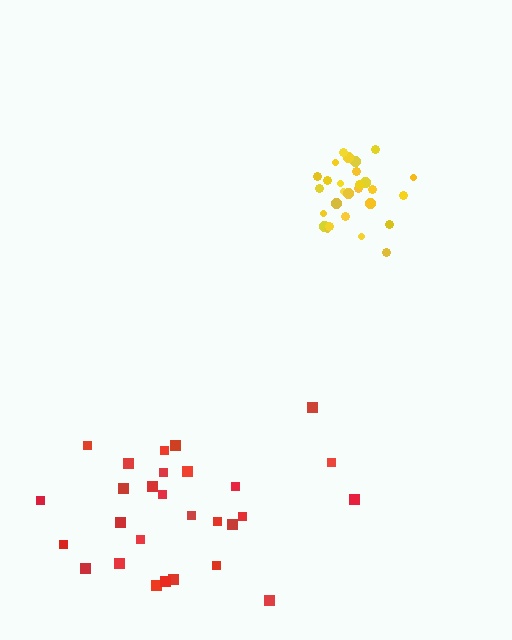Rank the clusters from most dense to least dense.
yellow, red.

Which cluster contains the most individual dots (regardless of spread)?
Red (28).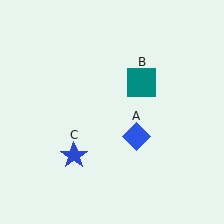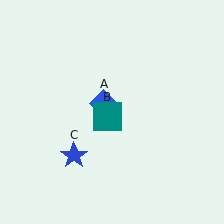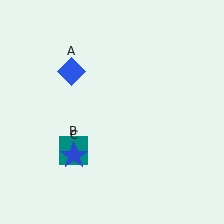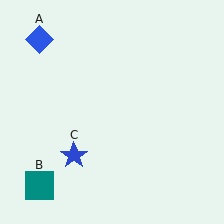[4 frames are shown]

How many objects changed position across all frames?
2 objects changed position: blue diamond (object A), teal square (object B).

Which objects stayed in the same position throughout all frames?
Blue star (object C) remained stationary.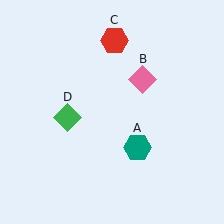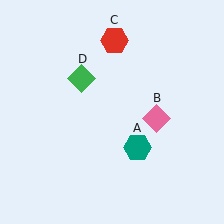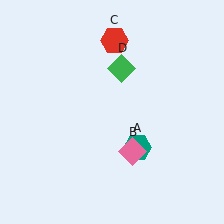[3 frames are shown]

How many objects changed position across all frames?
2 objects changed position: pink diamond (object B), green diamond (object D).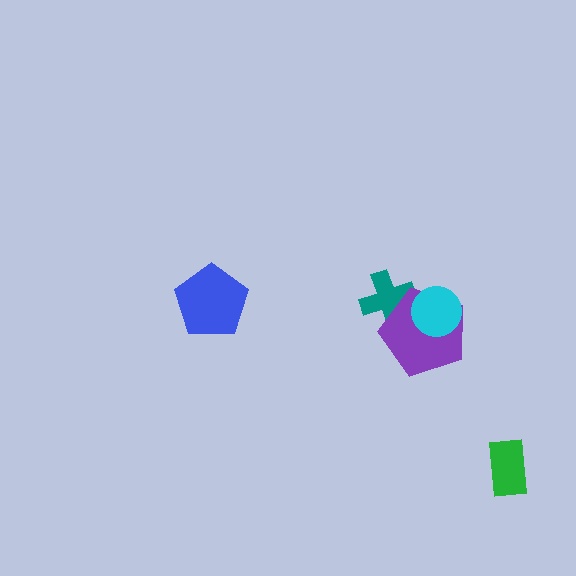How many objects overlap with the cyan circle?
1 object overlaps with the cyan circle.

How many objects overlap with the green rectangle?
0 objects overlap with the green rectangle.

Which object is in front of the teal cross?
The purple pentagon is in front of the teal cross.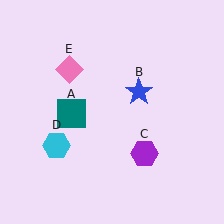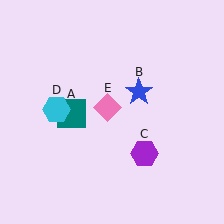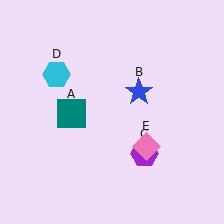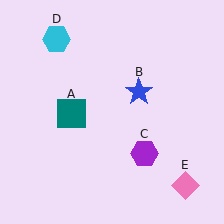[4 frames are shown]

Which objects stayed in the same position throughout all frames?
Teal square (object A) and blue star (object B) and purple hexagon (object C) remained stationary.